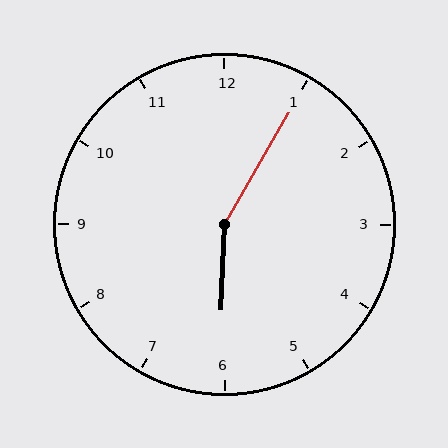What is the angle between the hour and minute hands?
Approximately 152 degrees.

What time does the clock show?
6:05.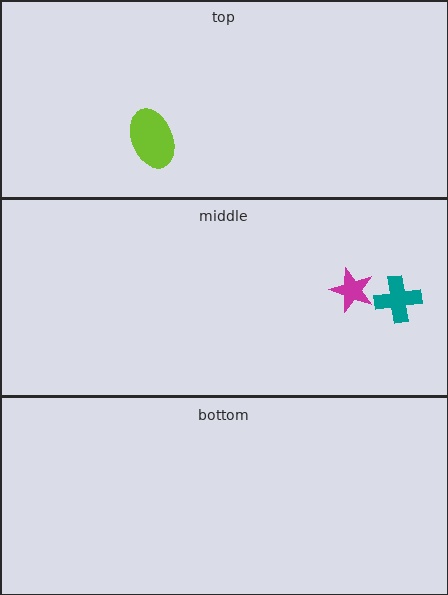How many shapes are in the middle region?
2.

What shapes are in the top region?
The lime ellipse.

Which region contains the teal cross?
The middle region.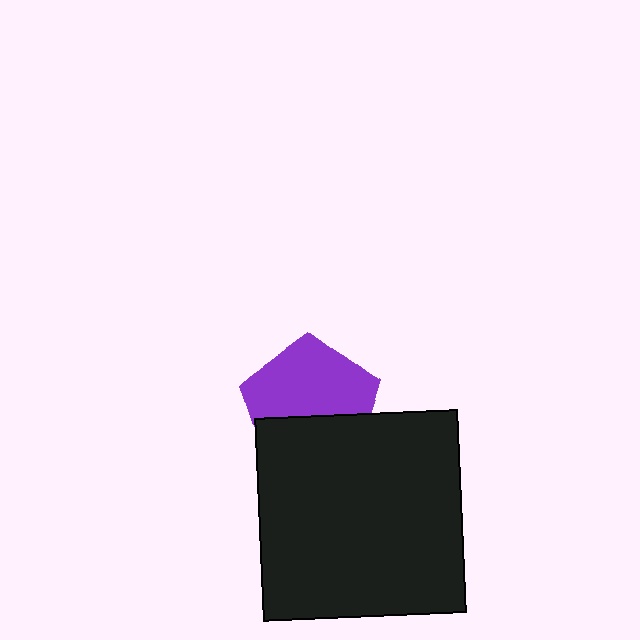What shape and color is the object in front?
The object in front is a black square.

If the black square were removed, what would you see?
You would see the complete purple pentagon.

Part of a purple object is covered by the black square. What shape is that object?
It is a pentagon.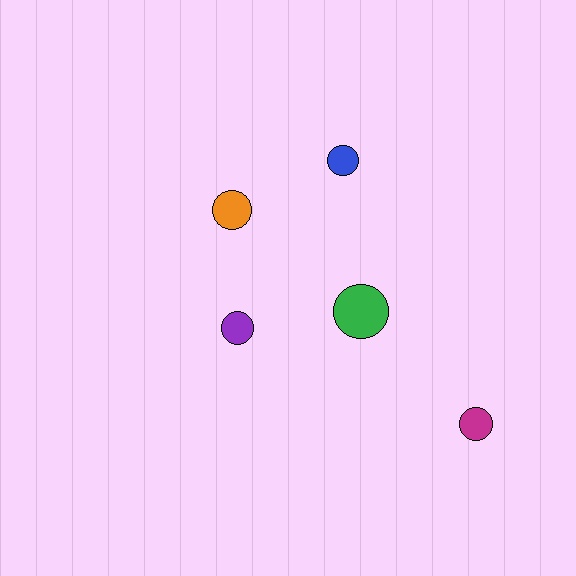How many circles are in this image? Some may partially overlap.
There are 5 circles.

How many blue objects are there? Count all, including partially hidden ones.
There is 1 blue object.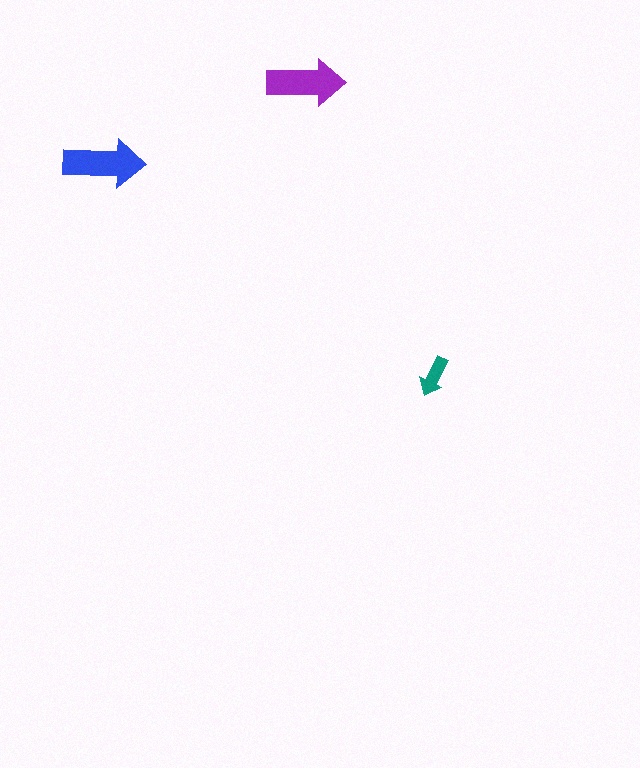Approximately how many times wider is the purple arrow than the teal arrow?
About 2 times wider.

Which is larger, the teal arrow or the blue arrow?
The blue one.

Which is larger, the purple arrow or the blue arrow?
The blue one.